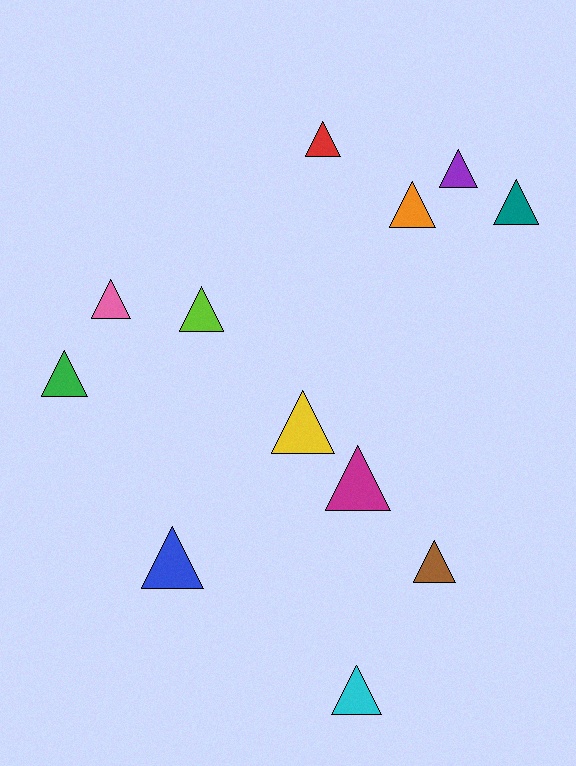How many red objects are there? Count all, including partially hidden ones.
There is 1 red object.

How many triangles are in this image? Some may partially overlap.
There are 12 triangles.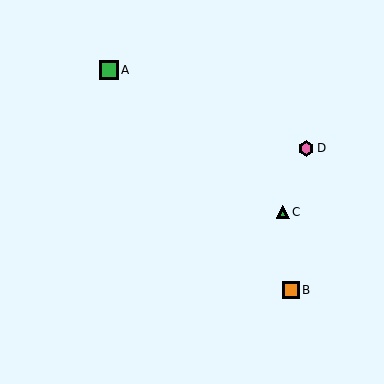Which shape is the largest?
The green square (labeled A) is the largest.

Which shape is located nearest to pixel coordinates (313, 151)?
The pink hexagon (labeled D) at (306, 148) is nearest to that location.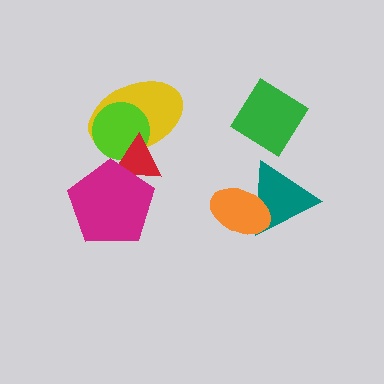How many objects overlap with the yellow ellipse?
2 objects overlap with the yellow ellipse.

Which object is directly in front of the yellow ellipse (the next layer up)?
The lime circle is directly in front of the yellow ellipse.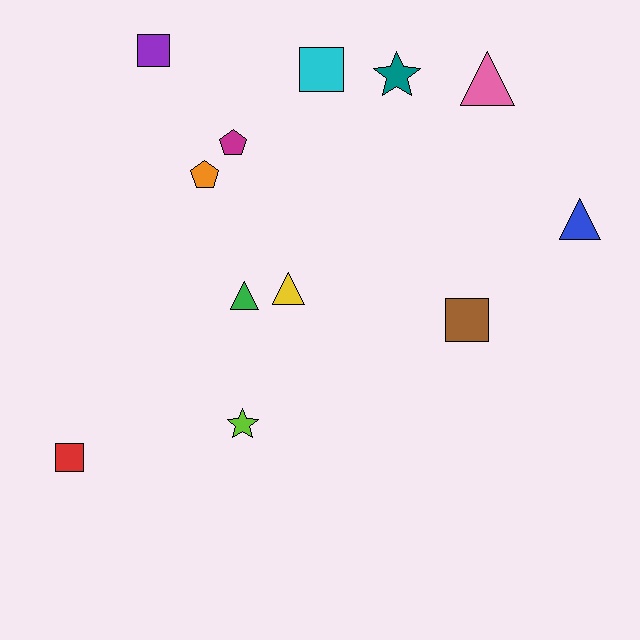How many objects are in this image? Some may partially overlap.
There are 12 objects.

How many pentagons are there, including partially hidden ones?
There are 2 pentagons.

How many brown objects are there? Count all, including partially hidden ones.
There is 1 brown object.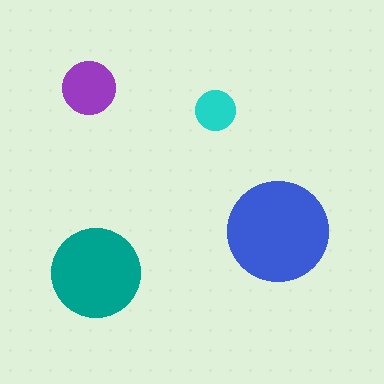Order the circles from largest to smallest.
the blue one, the teal one, the purple one, the cyan one.